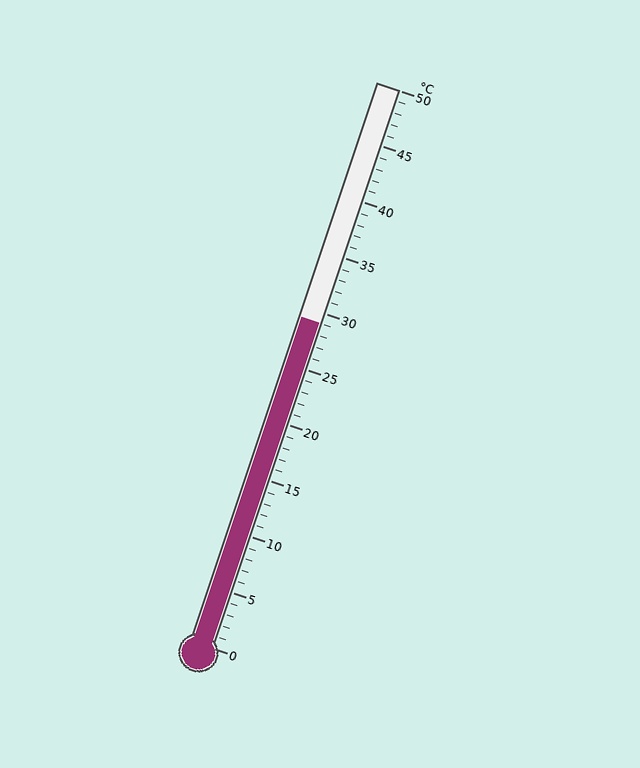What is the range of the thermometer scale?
The thermometer scale ranges from 0°C to 50°C.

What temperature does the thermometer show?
The thermometer shows approximately 29°C.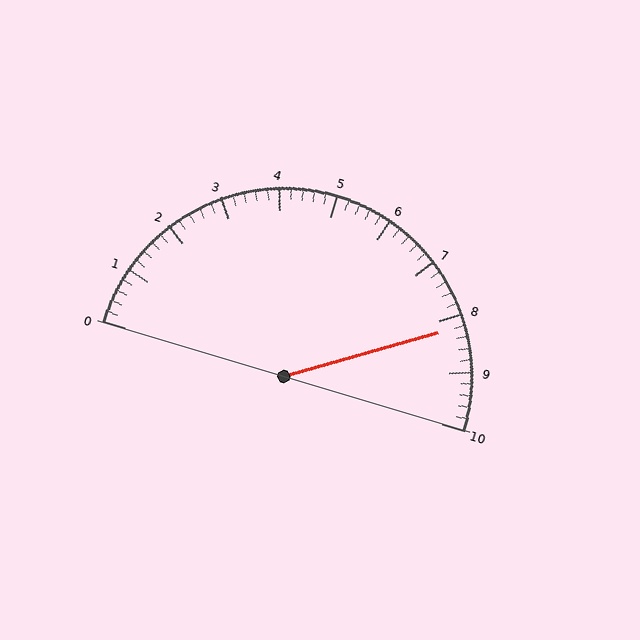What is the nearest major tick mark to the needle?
The nearest major tick mark is 8.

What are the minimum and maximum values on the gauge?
The gauge ranges from 0 to 10.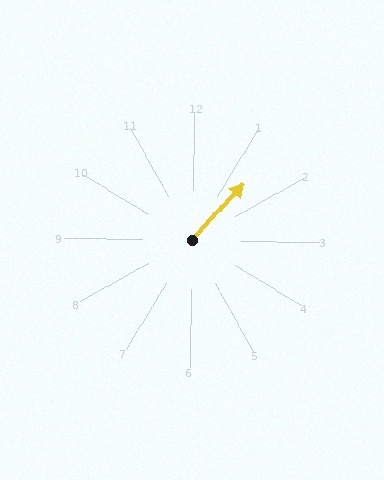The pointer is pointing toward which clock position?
Roughly 1 o'clock.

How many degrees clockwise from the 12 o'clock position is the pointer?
Approximately 41 degrees.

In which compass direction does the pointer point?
Northeast.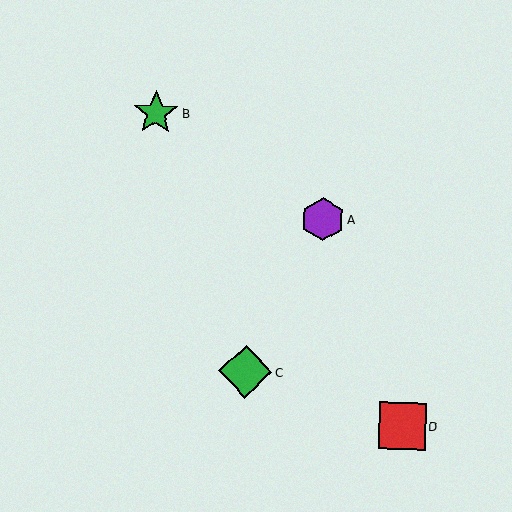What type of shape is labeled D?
Shape D is a red square.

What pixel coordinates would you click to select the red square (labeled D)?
Click at (402, 426) to select the red square D.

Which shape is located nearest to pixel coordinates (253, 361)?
The green diamond (labeled C) at (245, 372) is nearest to that location.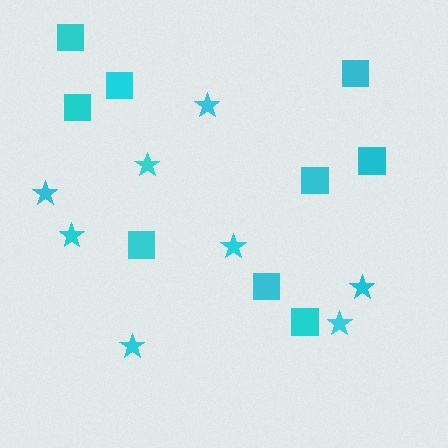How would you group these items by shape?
There are 2 groups: one group of squares (9) and one group of stars (8).